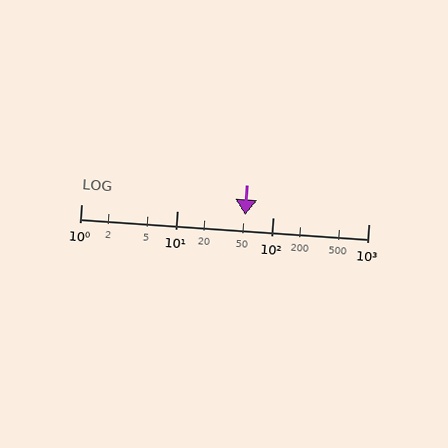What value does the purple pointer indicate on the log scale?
The pointer indicates approximately 52.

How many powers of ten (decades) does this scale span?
The scale spans 3 decades, from 1 to 1000.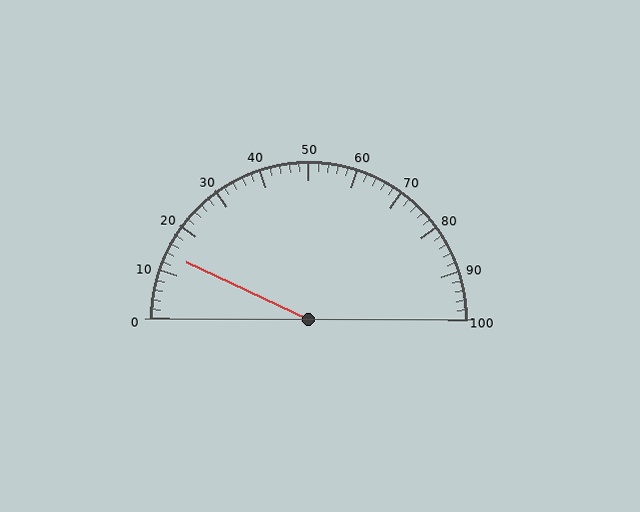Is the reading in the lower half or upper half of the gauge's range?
The reading is in the lower half of the range (0 to 100).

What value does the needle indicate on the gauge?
The needle indicates approximately 14.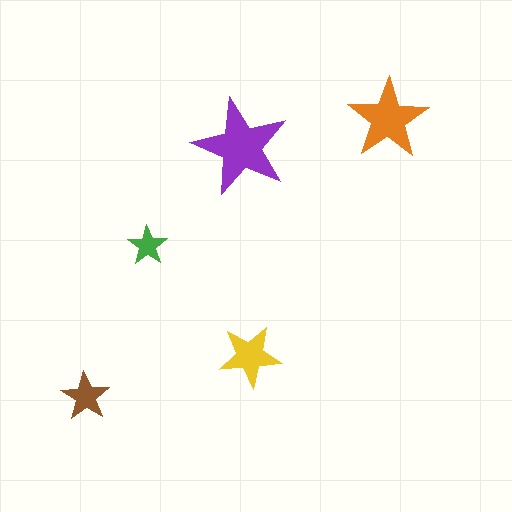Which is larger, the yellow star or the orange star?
The orange one.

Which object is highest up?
The orange star is topmost.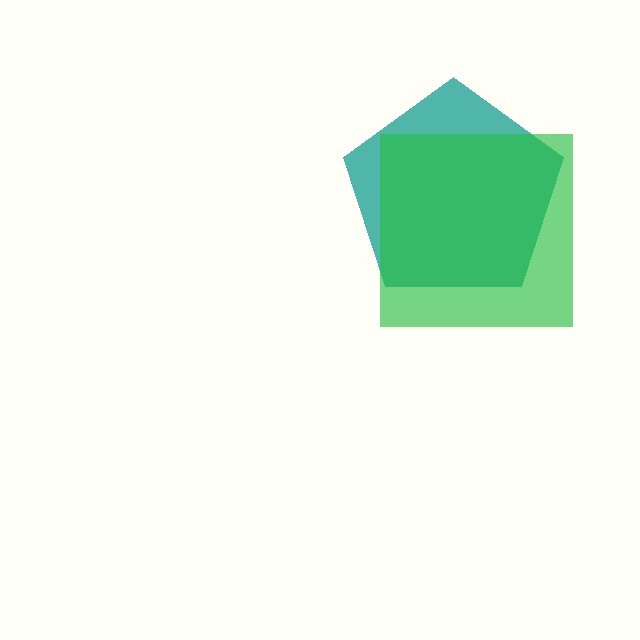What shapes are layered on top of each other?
The layered shapes are: a teal pentagon, a green square.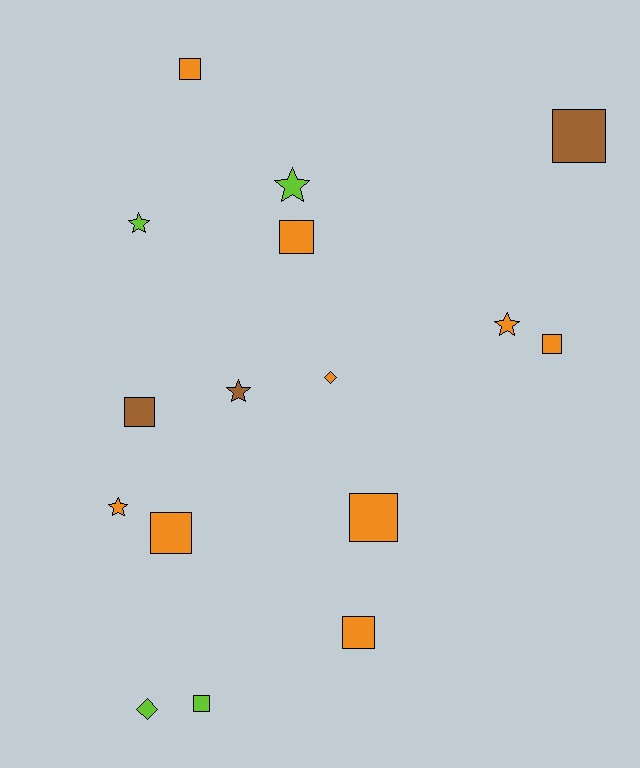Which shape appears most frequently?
Square, with 9 objects.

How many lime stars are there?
There are 2 lime stars.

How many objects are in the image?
There are 16 objects.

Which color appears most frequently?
Orange, with 9 objects.